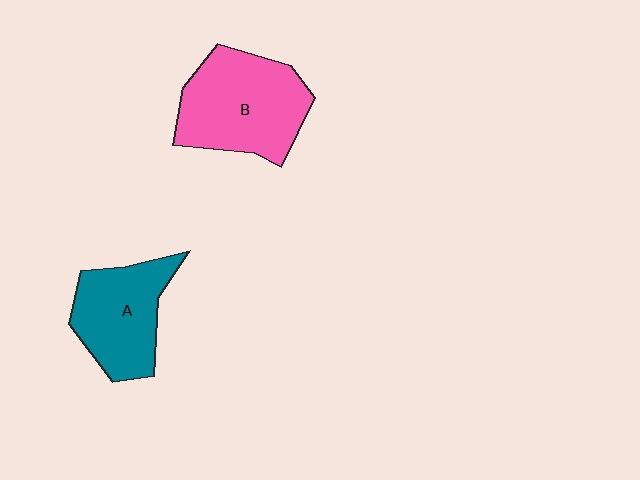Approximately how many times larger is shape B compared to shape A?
Approximately 1.3 times.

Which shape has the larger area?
Shape B (pink).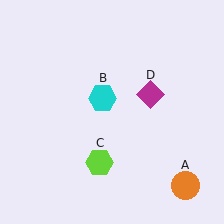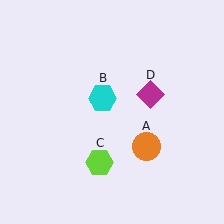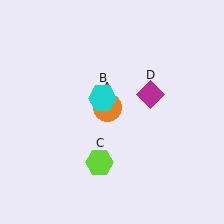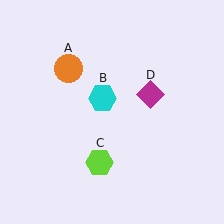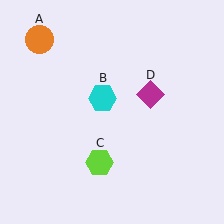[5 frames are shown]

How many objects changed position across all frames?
1 object changed position: orange circle (object A).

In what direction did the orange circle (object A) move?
The orange circle (object A) moved up and to the left.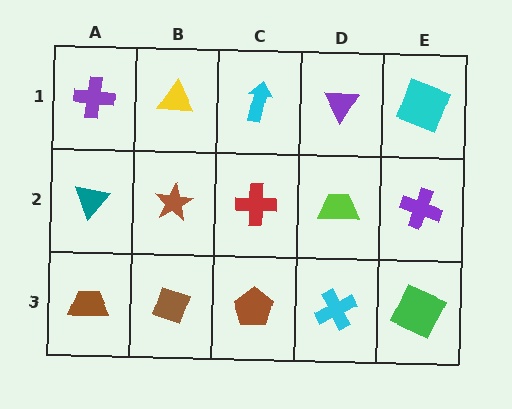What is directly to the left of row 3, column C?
A brown diamond.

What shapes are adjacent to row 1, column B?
A brown star (row 2, column B), a purple cross (row 1, column A), a cyan arrow (row 1, column C).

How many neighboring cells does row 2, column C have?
4.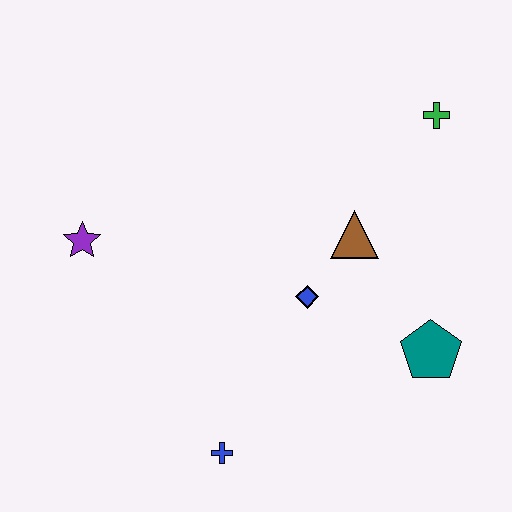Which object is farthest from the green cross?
The blue cross is farthest from the green cross.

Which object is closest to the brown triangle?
The blue diamond is closest to the brown triangle.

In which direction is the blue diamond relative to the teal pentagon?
The blue diamond is to the left of the teal pentagon.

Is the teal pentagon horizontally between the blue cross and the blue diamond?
No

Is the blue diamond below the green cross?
Yes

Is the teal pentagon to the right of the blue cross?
Yes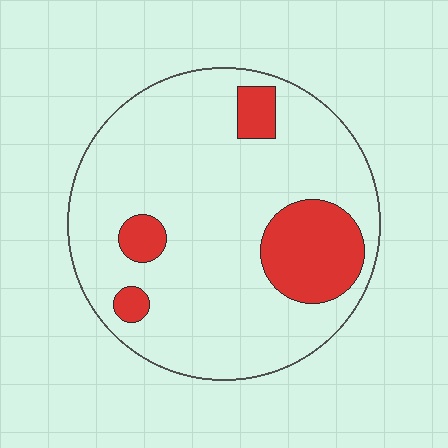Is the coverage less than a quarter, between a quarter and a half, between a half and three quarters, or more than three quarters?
Less than a quarter.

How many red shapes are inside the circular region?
4.